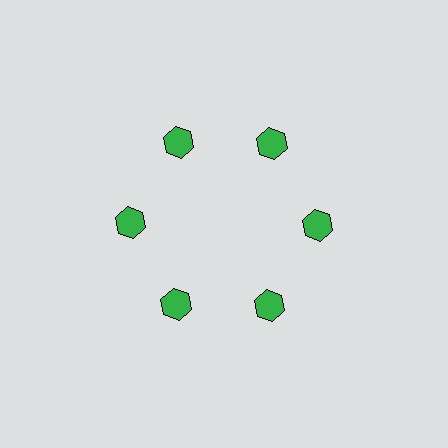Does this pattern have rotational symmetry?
Yes, this pattern has 6-fold rotational symmetry. It looks the same after rotating 60 degrees around the center.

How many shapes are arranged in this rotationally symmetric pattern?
There are 6 shapes, arranged in 6 groups of 1.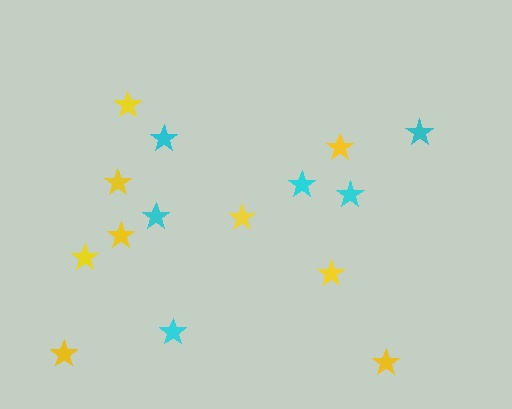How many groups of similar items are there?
There are 2 groups: one group of yellow stars (9) and one group of cyan stars (6).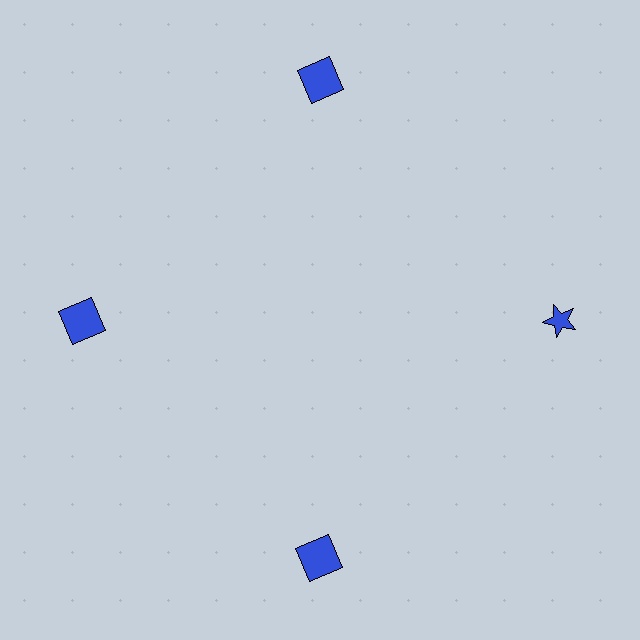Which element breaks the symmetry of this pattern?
The blue star at roughly the 3 o'clock position breaks the symmetry. All other shapes are blue squares.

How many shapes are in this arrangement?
There are 4 shapes arranged in a ring pattern.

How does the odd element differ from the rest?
It has a different shape: star instead of square.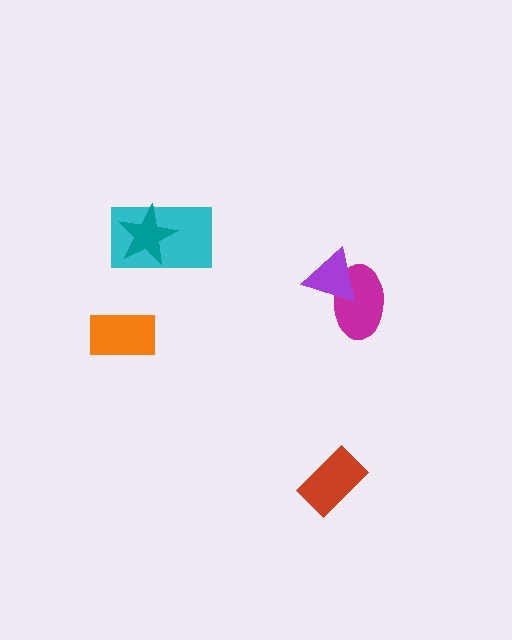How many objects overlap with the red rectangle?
0 objects overlap with the red rectangle.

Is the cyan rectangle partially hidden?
Yes, it is partially covered by another shape.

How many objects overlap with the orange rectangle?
0 objects overlap with the orange rectangle.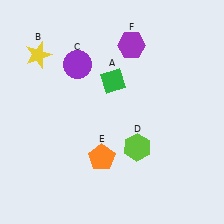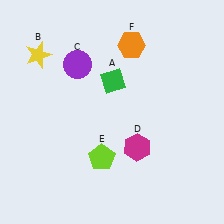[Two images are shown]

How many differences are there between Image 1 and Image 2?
There are 3 differences between the two images.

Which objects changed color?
D changed from lime to magenta. E changed from orange to lime. F changed from purple to orange.